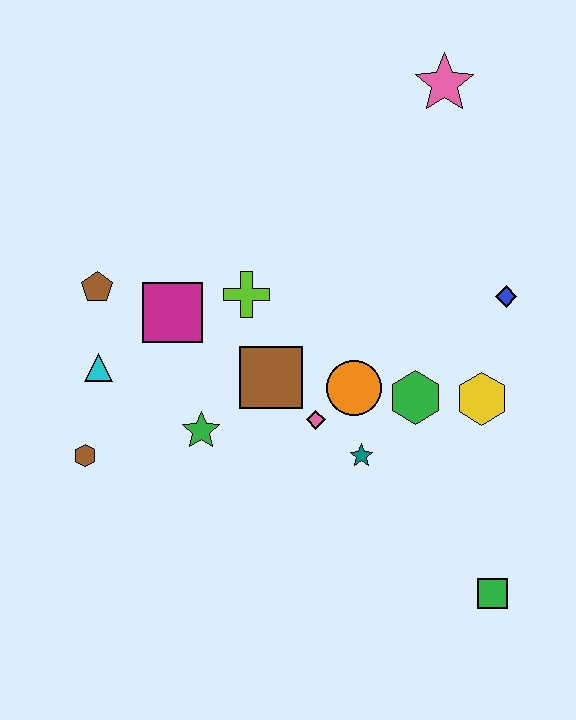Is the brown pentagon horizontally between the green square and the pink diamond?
No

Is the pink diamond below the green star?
No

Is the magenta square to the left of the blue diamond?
Yes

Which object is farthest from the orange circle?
The pink star is farthest from the orange circle.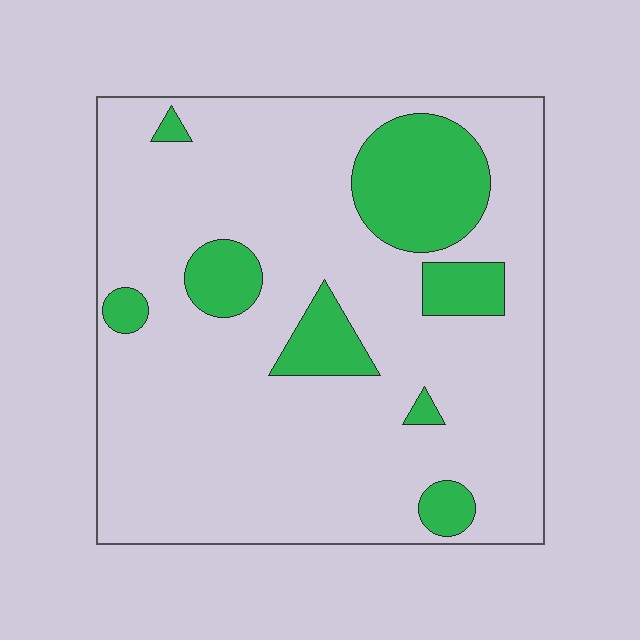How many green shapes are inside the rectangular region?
8.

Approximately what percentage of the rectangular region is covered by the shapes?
Approximately 20%.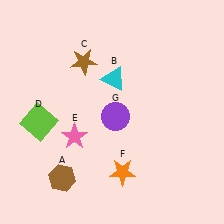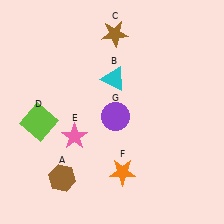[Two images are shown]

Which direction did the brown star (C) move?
The brown star (C) moved right.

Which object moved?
The brown star (C) moved right.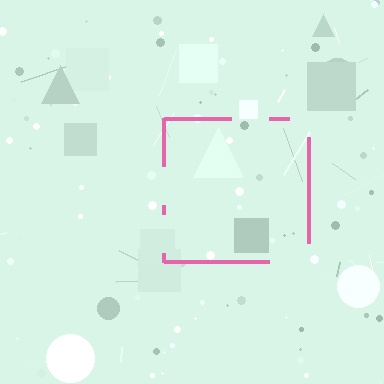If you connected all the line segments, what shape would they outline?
They would outline a square.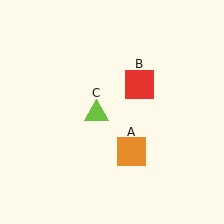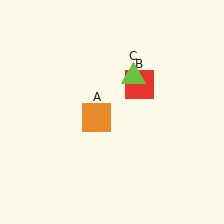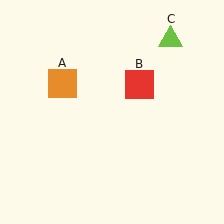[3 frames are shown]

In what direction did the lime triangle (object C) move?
The lime triangle (object C) moved up and to the right.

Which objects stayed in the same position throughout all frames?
Red square (object B) remained stationary.